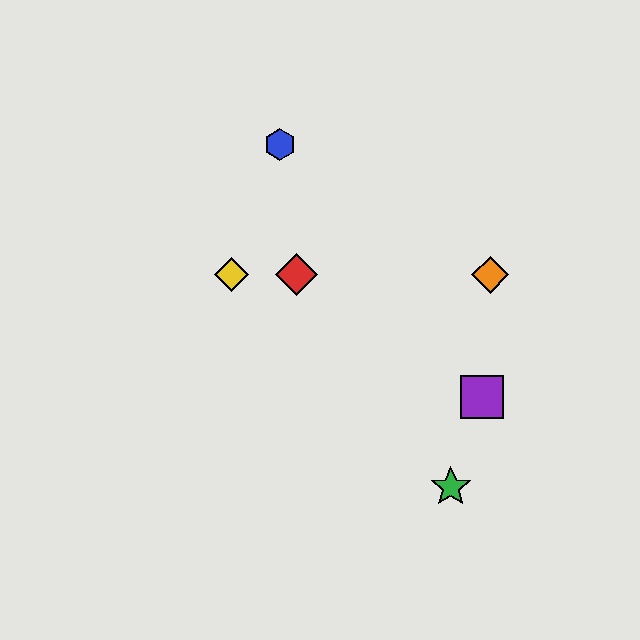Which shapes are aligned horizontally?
The red diamond, the yellow diamond, the orange diamond are aligned horizontally.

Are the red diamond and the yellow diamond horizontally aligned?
Yes, both are at y≈275.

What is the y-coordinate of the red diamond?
The red diamond is at y≈275.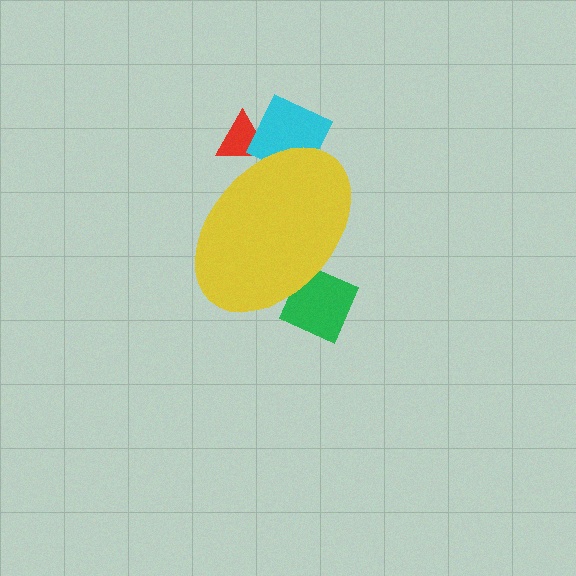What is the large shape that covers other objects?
A yellow ellipse.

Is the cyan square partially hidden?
Yes, the cyan square is partially hidden behind the yellow ellipse.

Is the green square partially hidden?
Yes, the green square is partially hidden behind the yellow ellipse.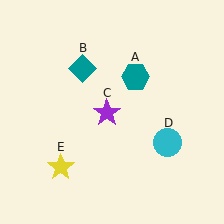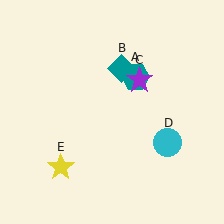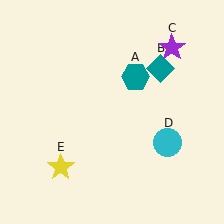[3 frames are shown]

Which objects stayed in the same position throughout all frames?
Teal hexagon (object A) and cyan circle (object D) and yellow star (object E) remained stationary.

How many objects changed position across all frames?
2 objects changed position: teal diamond (object B), purple star (object C).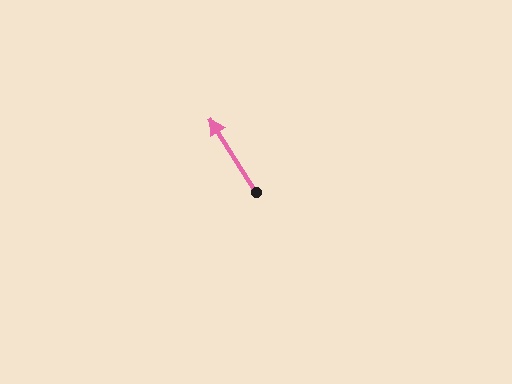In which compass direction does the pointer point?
Northwest.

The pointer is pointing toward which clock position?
Roughly 11 o'clock.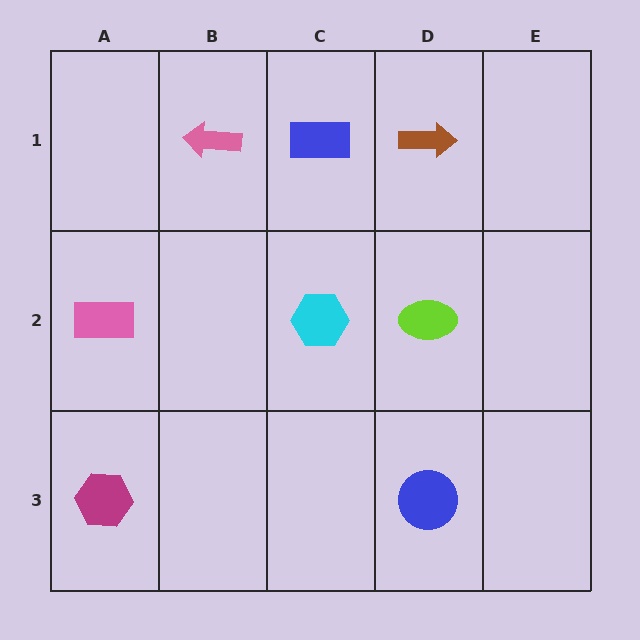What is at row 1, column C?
A blue rectangle.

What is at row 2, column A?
A pink rectangle.